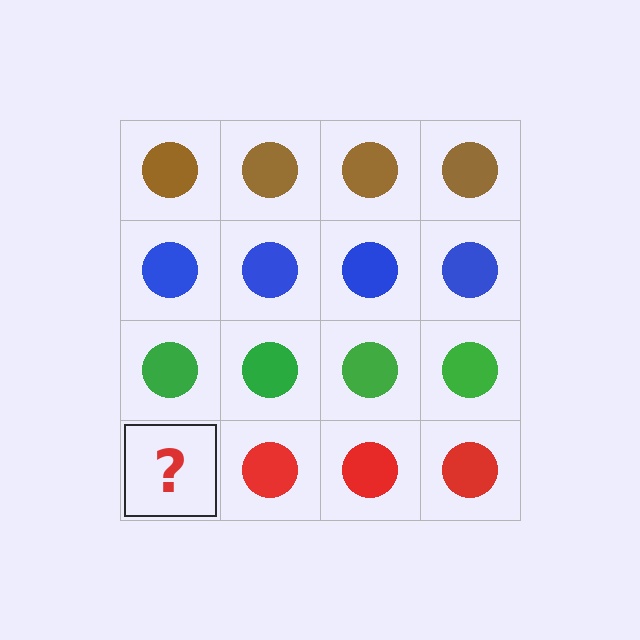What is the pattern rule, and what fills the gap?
The rule is that each row has a consistent color. The gap should be filled with a red circle.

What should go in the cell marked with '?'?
The missing cell should contain a red circle.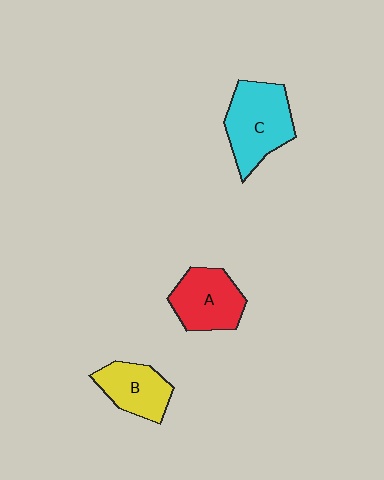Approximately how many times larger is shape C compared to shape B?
Approximately 1.5 times.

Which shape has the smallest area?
Shape B (yellow).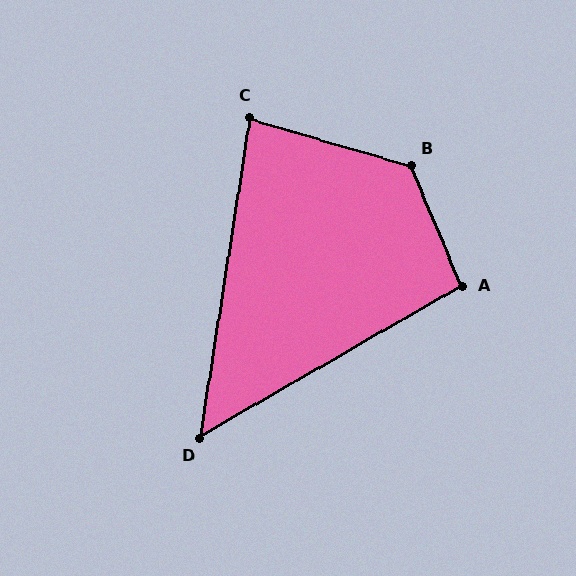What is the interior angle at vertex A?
Approximately 97 degrees (obtuse).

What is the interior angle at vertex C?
Approximately 83 degrees (acute).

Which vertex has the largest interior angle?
B, at approximately 129 degrees.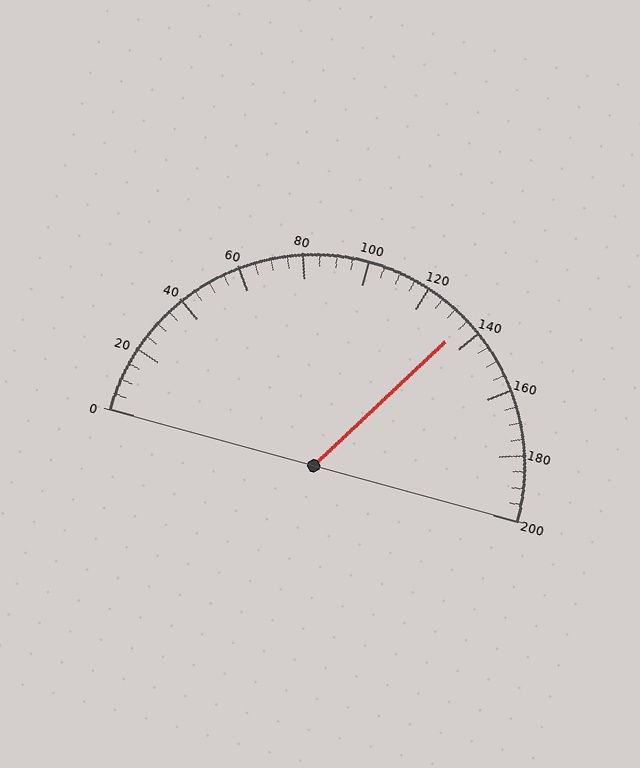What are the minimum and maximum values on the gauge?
The gauge ranges from 0 to 200.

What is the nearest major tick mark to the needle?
The nearest major tick mark is 140.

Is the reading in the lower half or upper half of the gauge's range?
The reading is in the upper half of the range (0 to 200).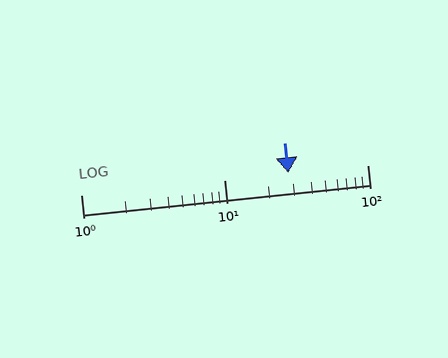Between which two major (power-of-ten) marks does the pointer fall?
The pointer is between 10 and 100.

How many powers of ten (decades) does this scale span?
The scale spans 2 decades, from 1 to 100.